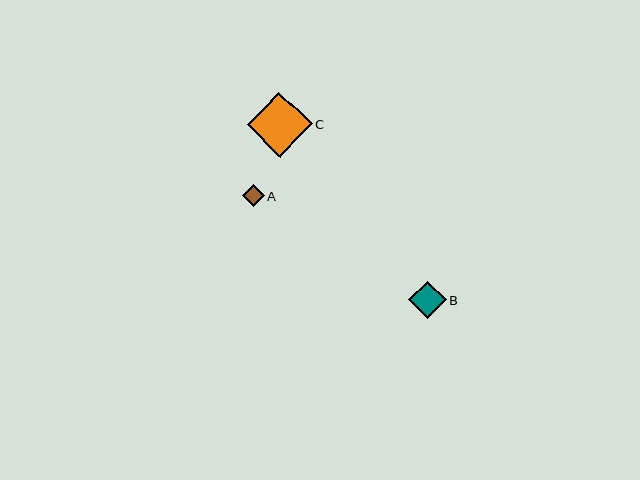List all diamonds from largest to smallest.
From largest to smallest: C, B, A.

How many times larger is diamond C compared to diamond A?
Diamond C is approximately 2.9 times the size of diamond A.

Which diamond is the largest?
Diamond C is the largest with a size of approximately 65 pixels.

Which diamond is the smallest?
Diamond A is the smallest with a size of approximately 22 pixels.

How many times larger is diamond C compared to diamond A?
Diamond C is approximately 2.9 times the size of diamond A.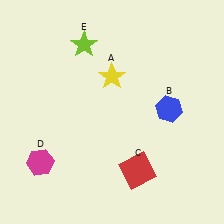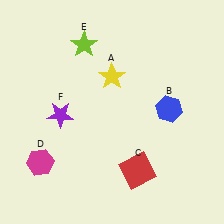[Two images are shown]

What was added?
A purple star (F) was added in Image 2.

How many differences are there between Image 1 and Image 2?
There is 1 difference between the two images.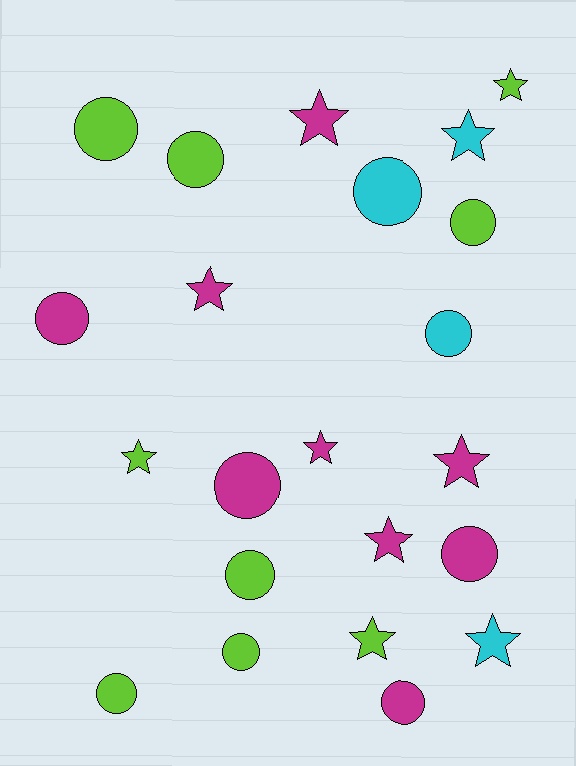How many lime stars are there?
There are 3 lime stars.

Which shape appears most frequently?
Circle, with 12 objects.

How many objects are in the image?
There are 22 objects.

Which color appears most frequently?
Lime, with 9 objects.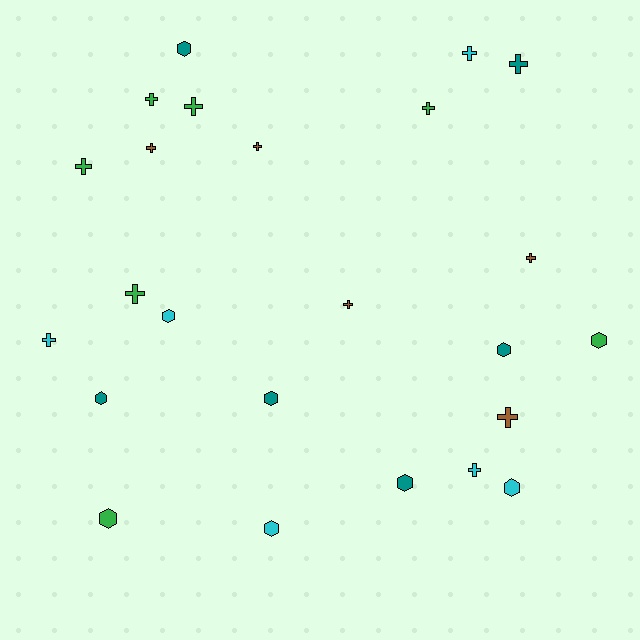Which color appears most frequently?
Green, with 7 objects.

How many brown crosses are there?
There are 5 brown crosses.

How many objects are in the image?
There are 24 objects.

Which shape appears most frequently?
Cross, with 14 objects.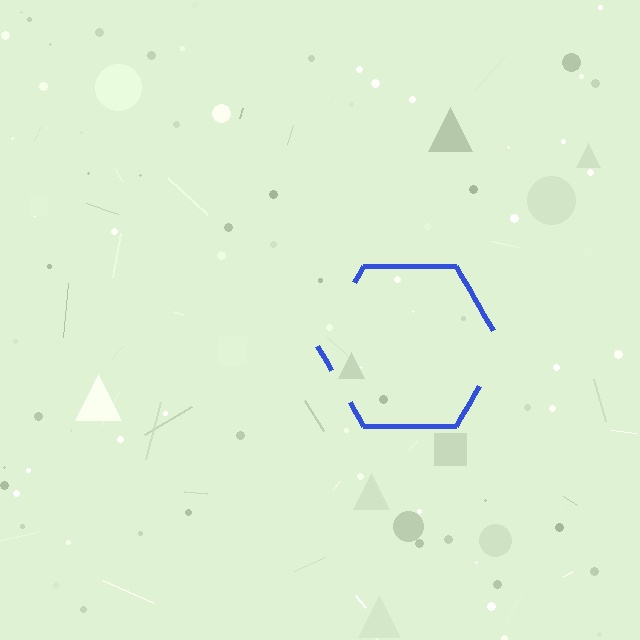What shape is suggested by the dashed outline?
The dashed outline suggests a hexagon.